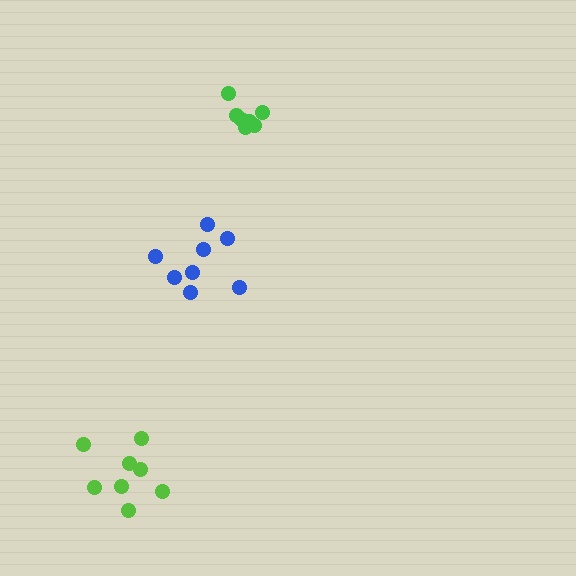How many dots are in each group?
Group 1: 7 dots, Group 2: 8 dots, Group 3: 8 dots (23 total).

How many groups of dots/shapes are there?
There are 3 groups.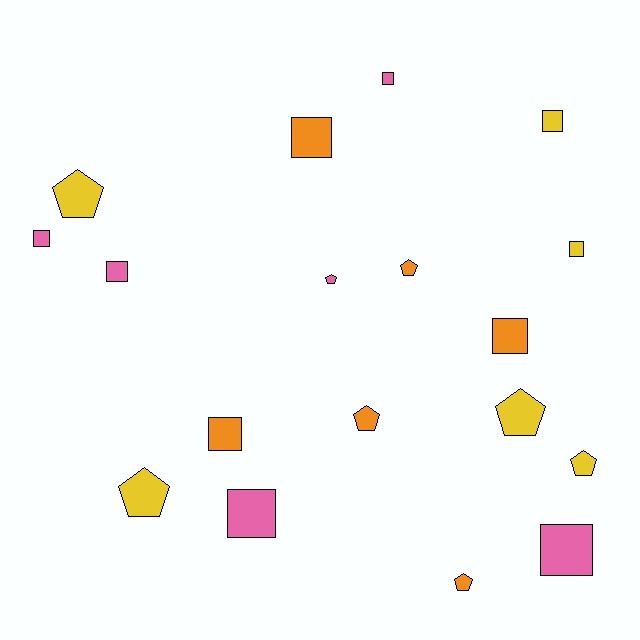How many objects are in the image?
There are 18 objects.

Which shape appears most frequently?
Square, with 10 objects.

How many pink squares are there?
There are 5 pink squares.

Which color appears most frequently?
Yellow, with 6 objects.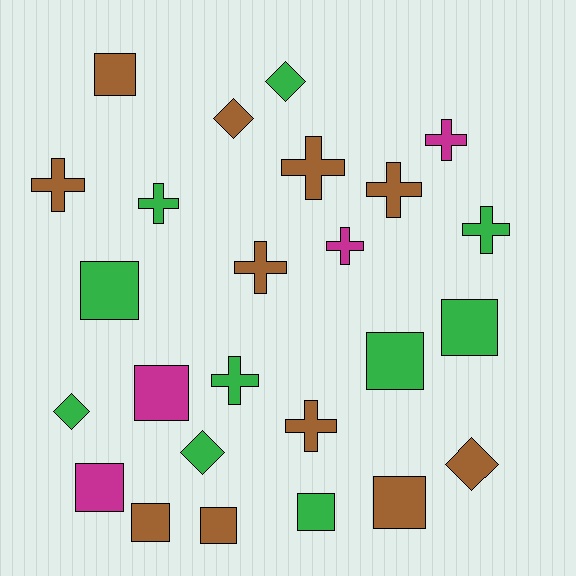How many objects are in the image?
There are 25 objects.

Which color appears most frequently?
Brown, with 11 objects.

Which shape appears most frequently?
Square, with 10 objects.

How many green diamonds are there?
There are 3 green diamonds.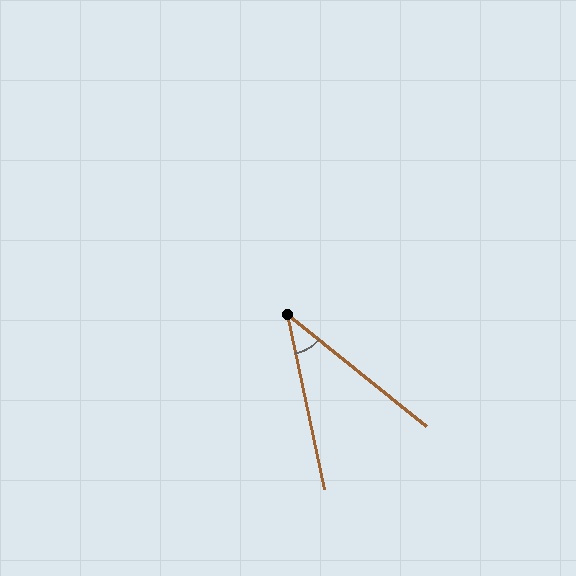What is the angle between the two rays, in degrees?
Approximately 39 degrees.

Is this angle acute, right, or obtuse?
It is acute.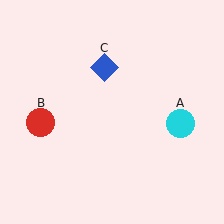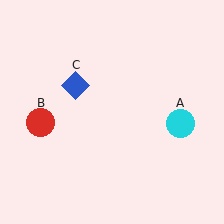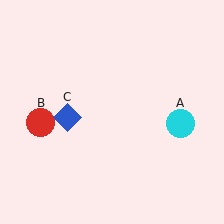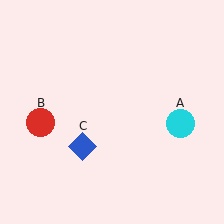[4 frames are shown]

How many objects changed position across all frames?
1 object changed position: blue diamond (object C).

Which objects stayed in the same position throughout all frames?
Cyan circle (object A) and red circle (object B) remained stationary.